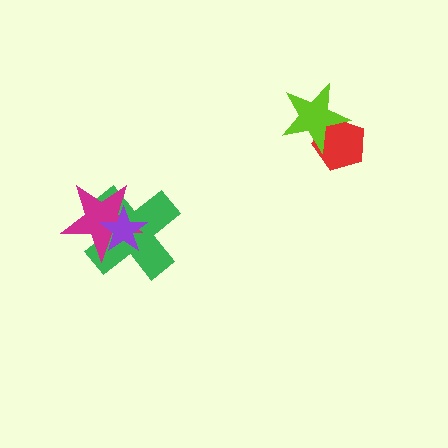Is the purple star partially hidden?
No, no other shape covers it.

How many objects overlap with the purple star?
2 objects overlap with the purple star.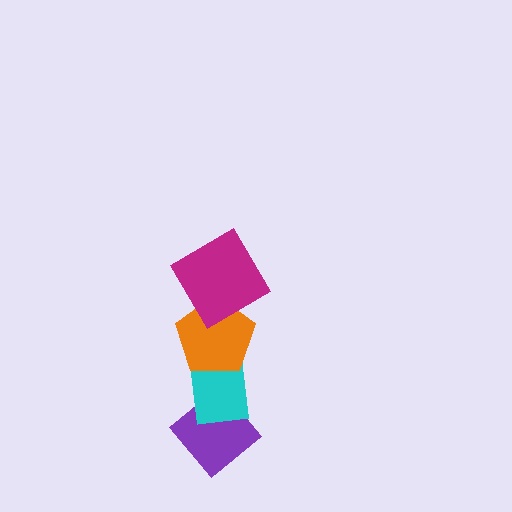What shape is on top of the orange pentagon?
The magenta diamond is on top of the orange pentagon.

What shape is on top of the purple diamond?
The cyan rectangle is on top of the purple diamond.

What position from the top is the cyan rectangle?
The cyan rectangle is 3rd from the top.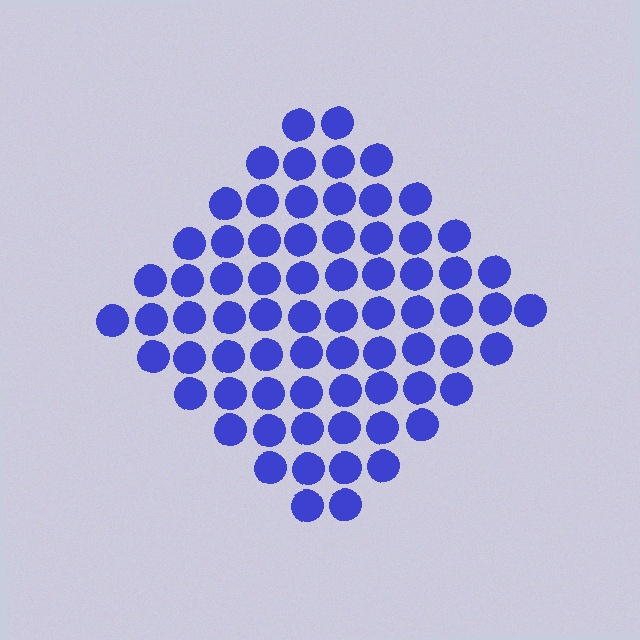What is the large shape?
The large shape is a diamond.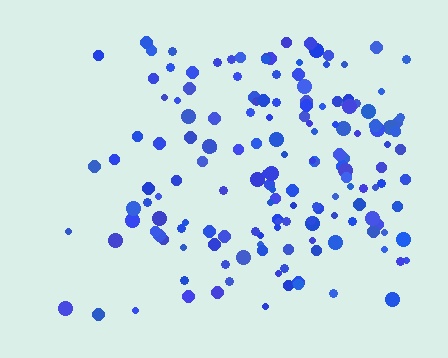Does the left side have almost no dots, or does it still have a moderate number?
Still a moderate number, just noticeably fewer than the right.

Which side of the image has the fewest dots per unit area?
The left.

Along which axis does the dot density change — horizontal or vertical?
Horizontal.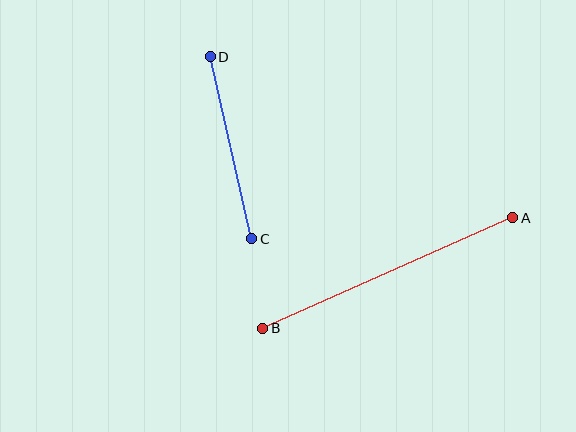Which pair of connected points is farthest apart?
Points A and B are farthest apart.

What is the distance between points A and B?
The distance is approximately 273 pixels.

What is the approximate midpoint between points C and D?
The midpoint is at approximately (231, 148) pixels.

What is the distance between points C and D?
The distance is approximately 187 pixels.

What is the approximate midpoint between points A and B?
The midpoint is at approximately (388, 273) pixels.